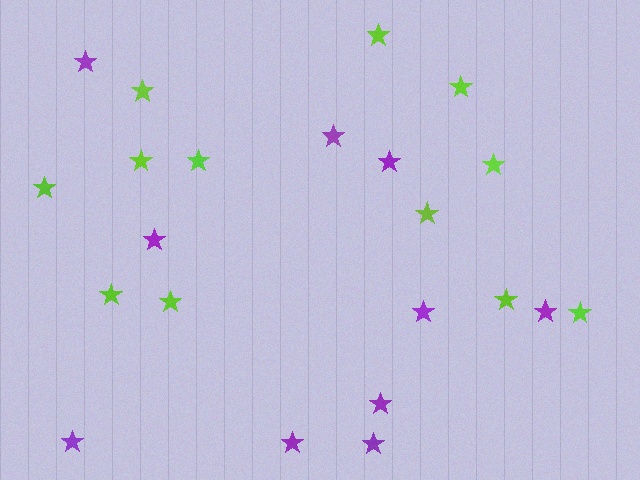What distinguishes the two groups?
There are 2 groups: one group of lime stars (12) and one group of purple stars (10).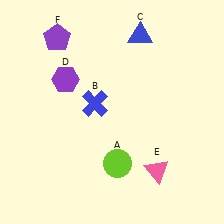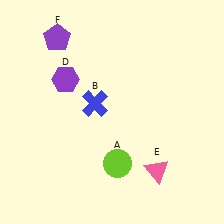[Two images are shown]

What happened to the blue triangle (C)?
The blue triangle (C) was removed in Image 2. It was in the top-right area of Image 1.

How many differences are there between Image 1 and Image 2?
There is 1 difference between the two images.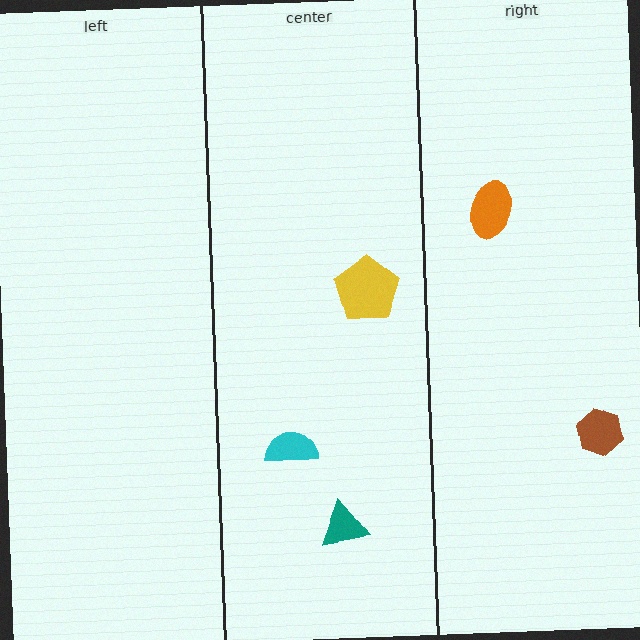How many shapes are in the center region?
3.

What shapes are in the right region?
The brown hexagon, the orange ellipse.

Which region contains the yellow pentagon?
The center region.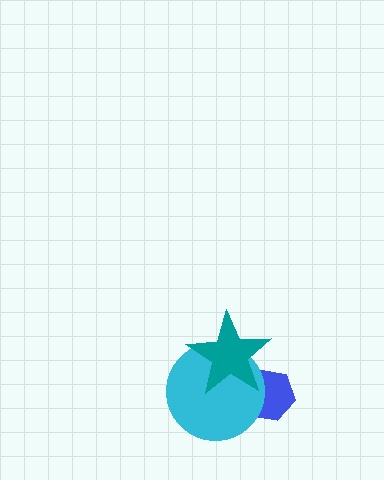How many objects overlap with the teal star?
2 objects overlap with the teal star.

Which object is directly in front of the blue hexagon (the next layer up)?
The cyan circle is directly in front of the blue hexagon.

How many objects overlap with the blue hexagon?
2 objects overlap with the blue hexagon.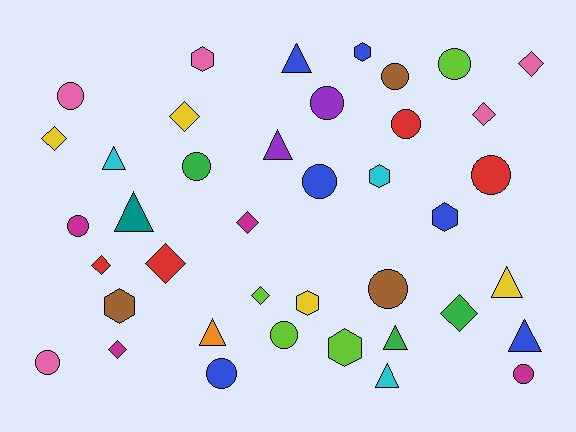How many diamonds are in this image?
There are 10 diamonds.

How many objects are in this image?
There are 40 objects.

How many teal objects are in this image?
There is 1 teal object.